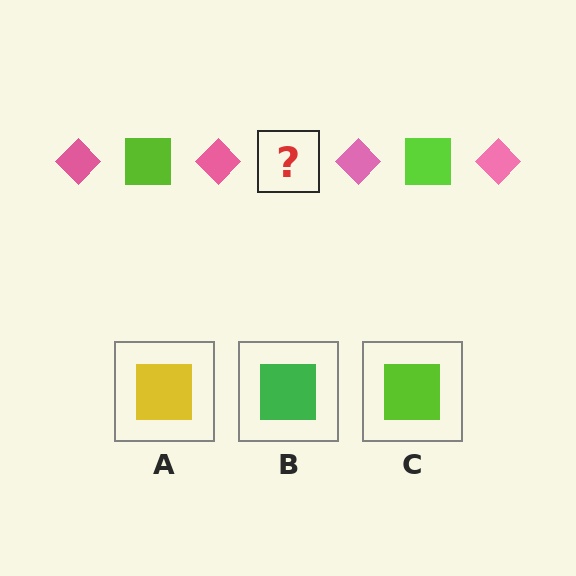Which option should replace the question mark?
Option C.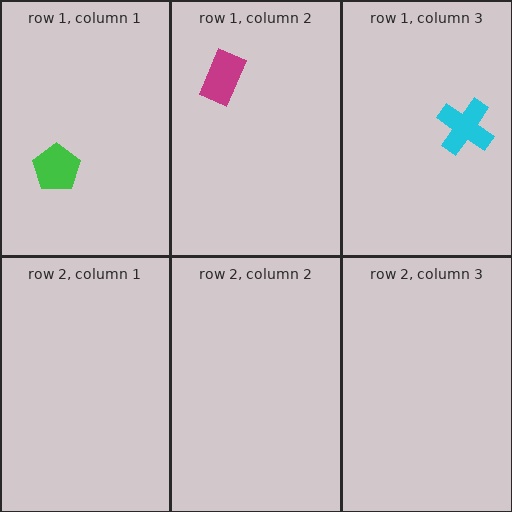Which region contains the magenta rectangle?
The row 1, column 2 region.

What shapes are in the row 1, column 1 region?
The green pentagon.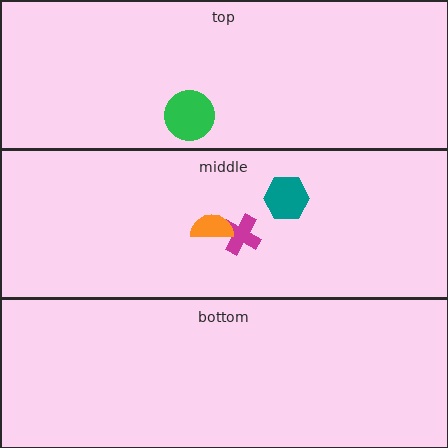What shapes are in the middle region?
The magenta cross, the teal hexagon, the orange semicircle.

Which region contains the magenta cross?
The middle region.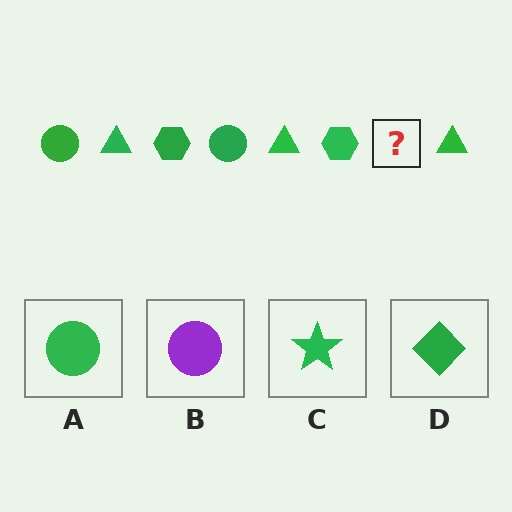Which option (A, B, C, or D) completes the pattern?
A.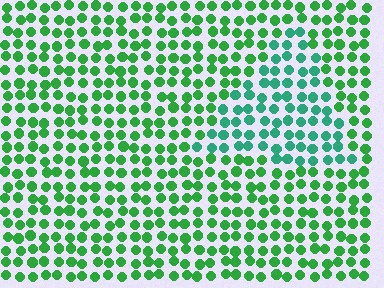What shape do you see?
I see a triangle.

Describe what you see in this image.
The image is filled with small green elements in a uniform arrangement. A triangle-shaped region is visible where the elements are tinted to a slightly different hue, forming a subtle color boundary.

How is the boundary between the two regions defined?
The boundary is defined purely by a slight shift in hue (about 31 degrees). Spacing, size, and orientation are identical on both sides.